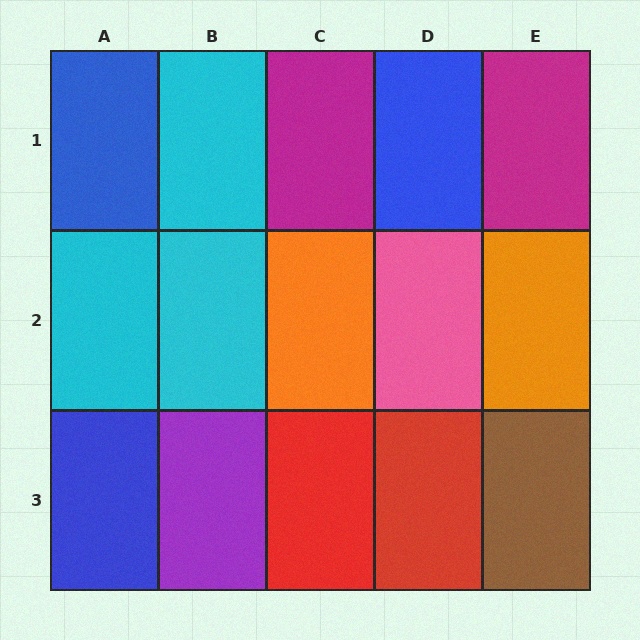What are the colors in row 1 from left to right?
Blue, cyan, magenta, blue, magenta.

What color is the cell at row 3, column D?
Red.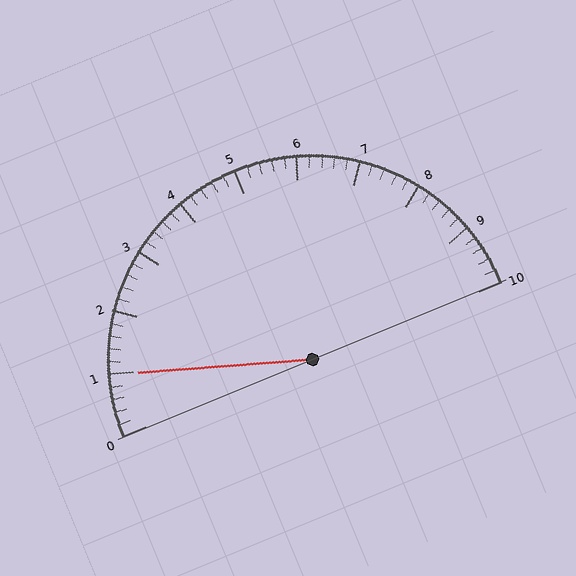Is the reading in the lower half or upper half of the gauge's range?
The reading is in the lower half of the range (0 to 10).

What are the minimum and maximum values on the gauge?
The gauge ranges from 0 to 10.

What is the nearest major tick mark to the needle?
The nearest major tick mark is 1.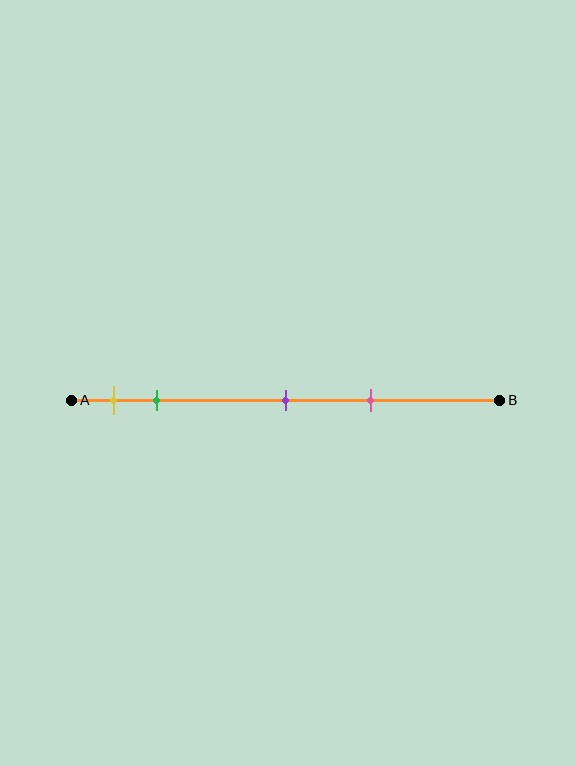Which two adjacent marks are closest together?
The yellow and green marks are the closest adjacent pair.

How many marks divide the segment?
There are 4 marks dividing the segment.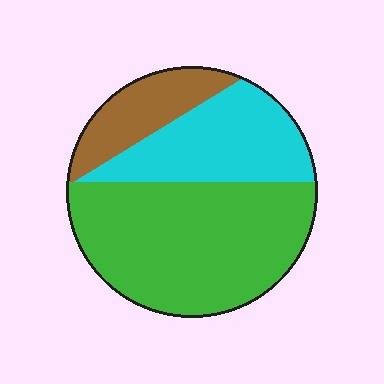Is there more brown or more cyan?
Cyan.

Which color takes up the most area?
Green, at roughly 55%.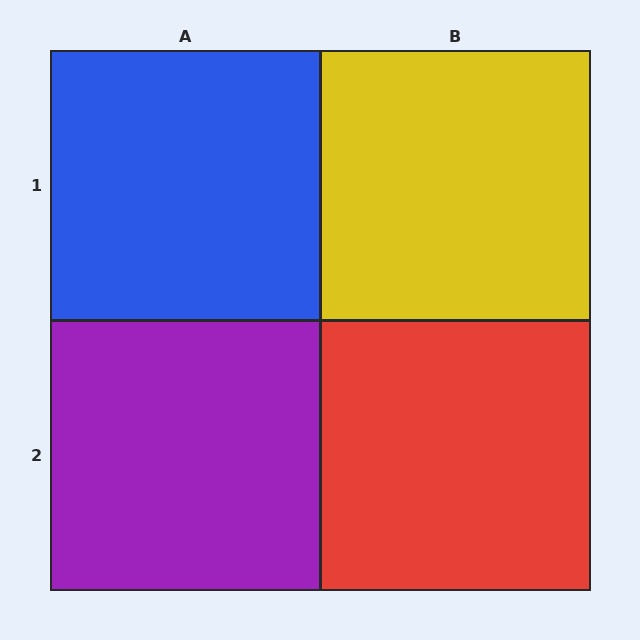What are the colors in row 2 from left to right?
Purple, red.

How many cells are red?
1 cell is red.